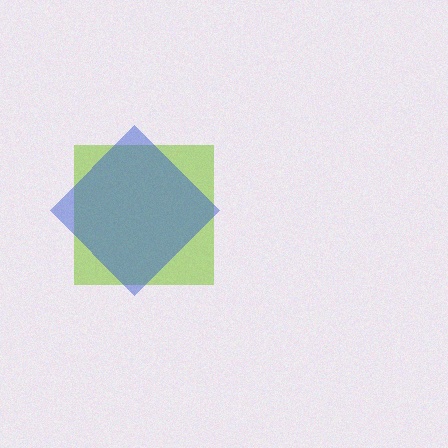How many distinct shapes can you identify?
There are 2 distinct shapes: a lime square, a blue diamond.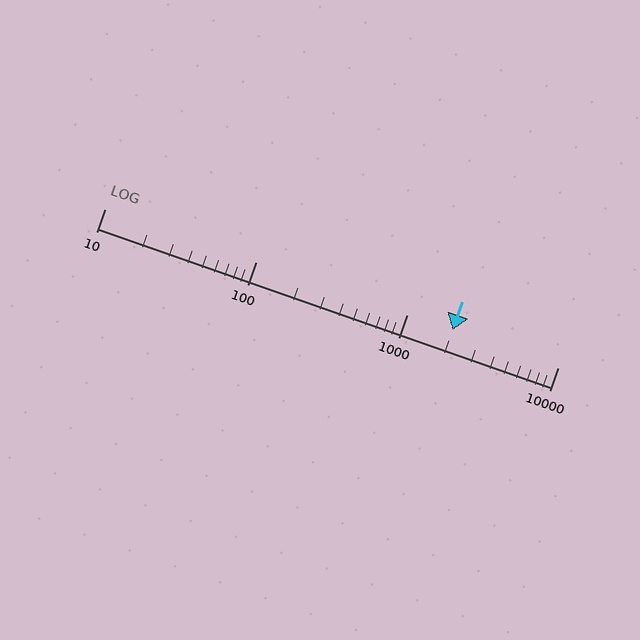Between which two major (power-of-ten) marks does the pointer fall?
The pointer is between 1000 and 10000.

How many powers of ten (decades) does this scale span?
The scale spans 3 decades, from 10 to 10000.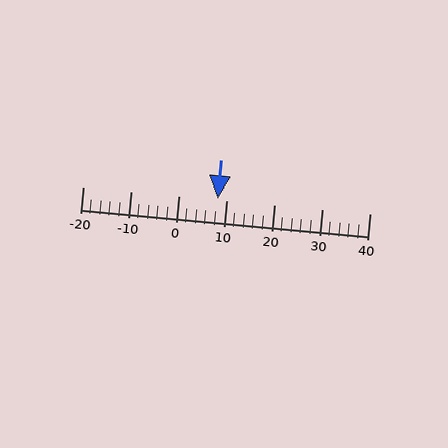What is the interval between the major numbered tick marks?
The major tick marks are spaced 10 units apart.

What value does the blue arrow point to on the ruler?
The blue arrow points to approximately 8.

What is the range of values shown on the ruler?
The ruler shows values from -20 to 40.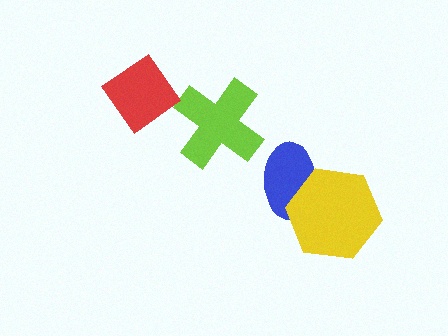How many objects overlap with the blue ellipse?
1 object overlaps with the blue ellipse.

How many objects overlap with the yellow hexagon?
1 object overlaps with the yellow hexagon.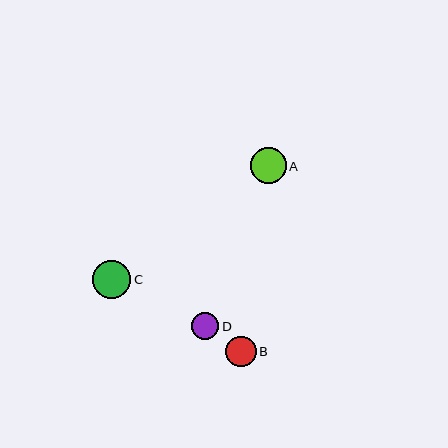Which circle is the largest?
Circle C is the largest with a size of approximately 38 pixels.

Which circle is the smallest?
Circle D is the smallest with a size of approximately 27 pixels.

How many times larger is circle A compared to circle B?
Circle A is approximately 1.2 times the size of circle B.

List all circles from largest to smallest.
From largest to smallest: C, A, B, D.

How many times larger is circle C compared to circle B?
Circle C is approximately 1.3 times the size of circle B.